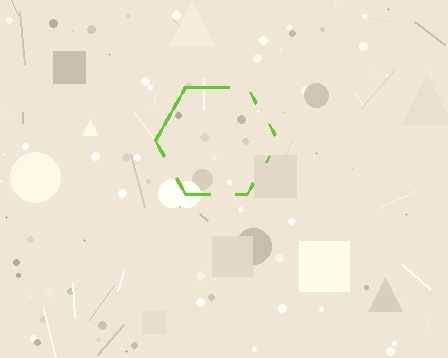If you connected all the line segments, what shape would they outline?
They would outline a hexagon.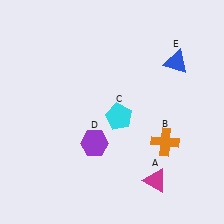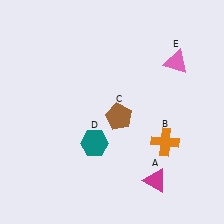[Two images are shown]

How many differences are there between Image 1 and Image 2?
There are 3 differences between the two images.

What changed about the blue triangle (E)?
In Image 1, E is blue. In Image 2, it changed to pink.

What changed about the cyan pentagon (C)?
In Image 1, C is cyan. In Image 2, it changed to brown.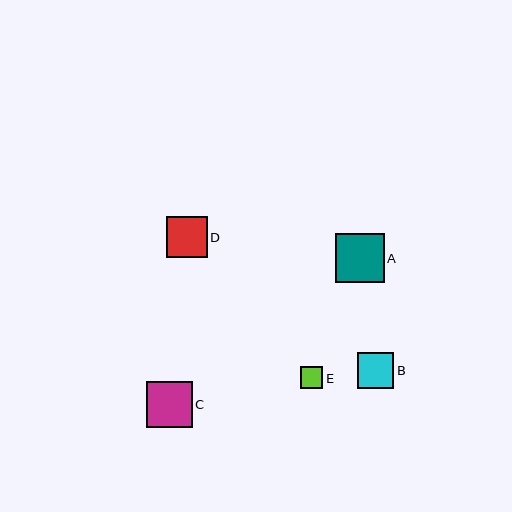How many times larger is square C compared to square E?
Square C is approximately 2.1 times the size of square E.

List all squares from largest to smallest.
From largest to smallest: A, C, D, B, E.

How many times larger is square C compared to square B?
Square C is approximately 1.3 times the size of square B.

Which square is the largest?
Square A is the largest with a size of approximately 49 pixels.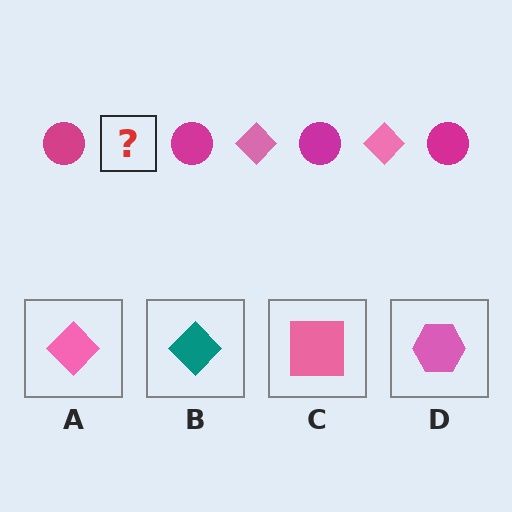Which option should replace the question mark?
Option A.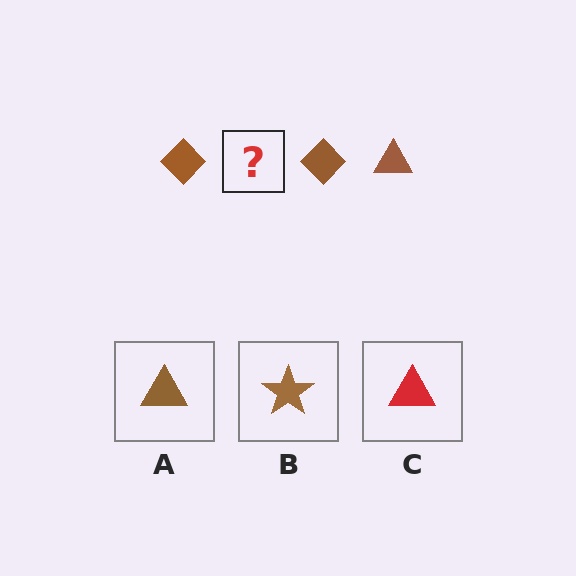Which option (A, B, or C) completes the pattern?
A.